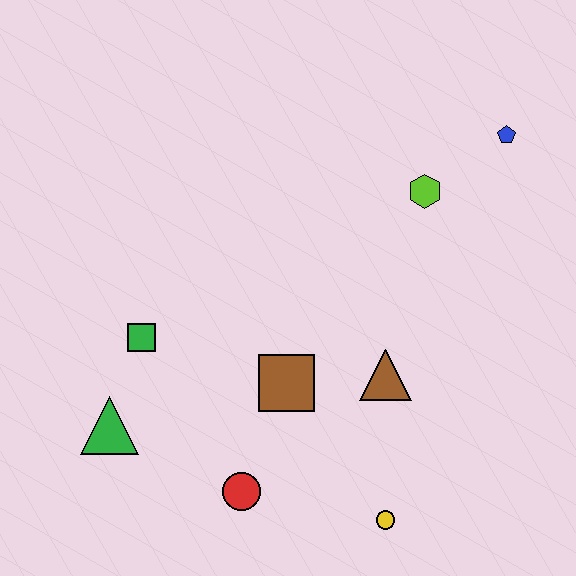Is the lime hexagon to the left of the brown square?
No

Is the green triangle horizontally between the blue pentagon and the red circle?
No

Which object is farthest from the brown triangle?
The green triangle is farthest from the brown triangle.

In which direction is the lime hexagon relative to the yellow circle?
The lime hexagon is above the yellow circle.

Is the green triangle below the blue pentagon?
Yes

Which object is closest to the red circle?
The brown square is closest to the red circle.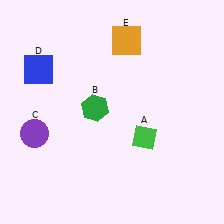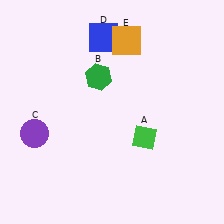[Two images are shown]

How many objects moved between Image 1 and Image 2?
2 objects moved between the two images.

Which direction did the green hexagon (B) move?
The green hexagon (B) moved up.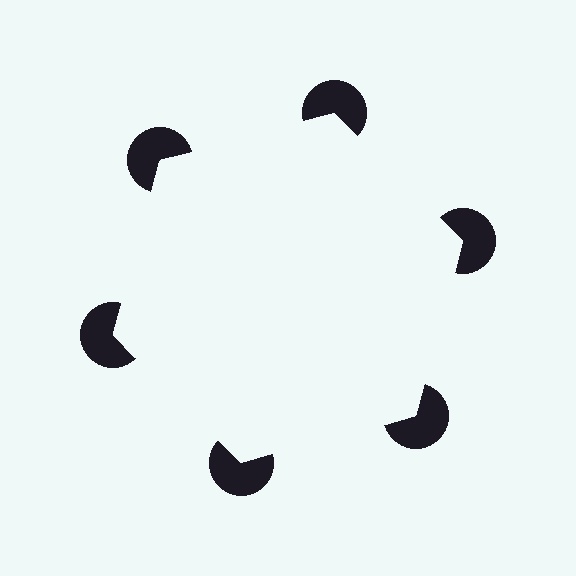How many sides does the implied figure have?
6 sides.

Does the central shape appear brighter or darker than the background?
It typically appears slightly brighter than the background, even though no actual brightness change is drawn.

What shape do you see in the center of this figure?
An illusory hexagon — its edges are inferred from the aligned wedge cuts in the pac-man discs, not physically drawn.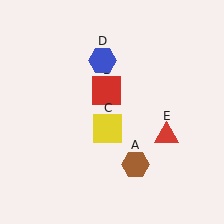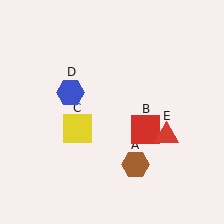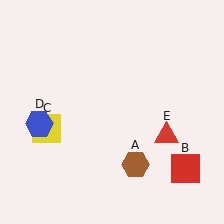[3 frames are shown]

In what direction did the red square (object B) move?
The red square (object B) moved down and to the right.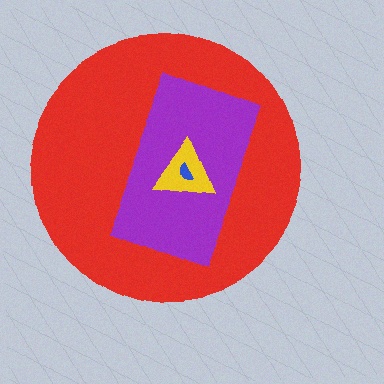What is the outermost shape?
The red circle.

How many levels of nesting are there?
4.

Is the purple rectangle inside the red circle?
Yes.